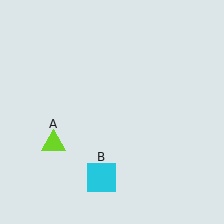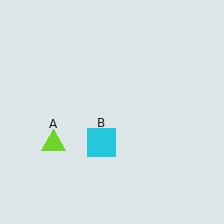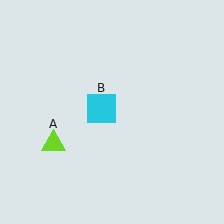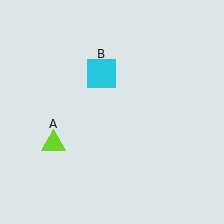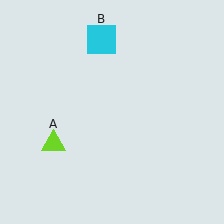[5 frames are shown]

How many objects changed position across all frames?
1 object changed position: cyan square (object B).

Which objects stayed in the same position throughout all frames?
Lime triangle (object A) remained stationary.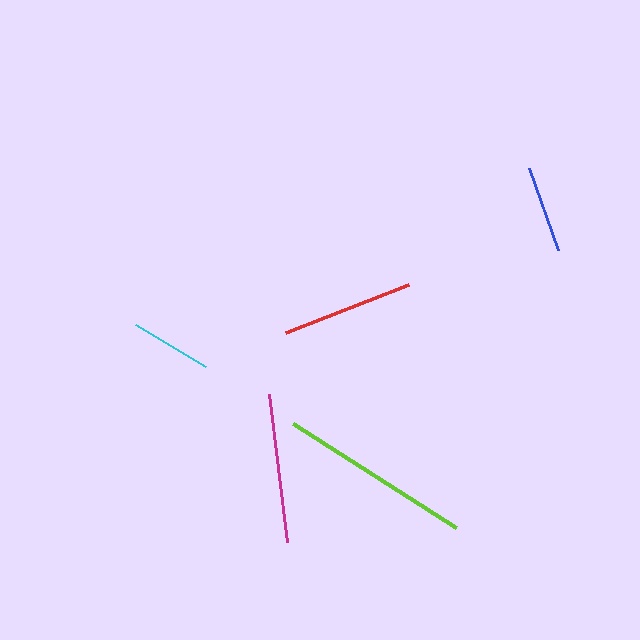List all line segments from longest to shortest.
From longest to shortest: lime, magenta, red, blue, cyan.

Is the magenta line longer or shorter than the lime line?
The lime line is longer than the magenta line.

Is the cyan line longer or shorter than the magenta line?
The magenta line is longer than the cyan line.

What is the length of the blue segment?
The blue segment is approximately 87 pixels long.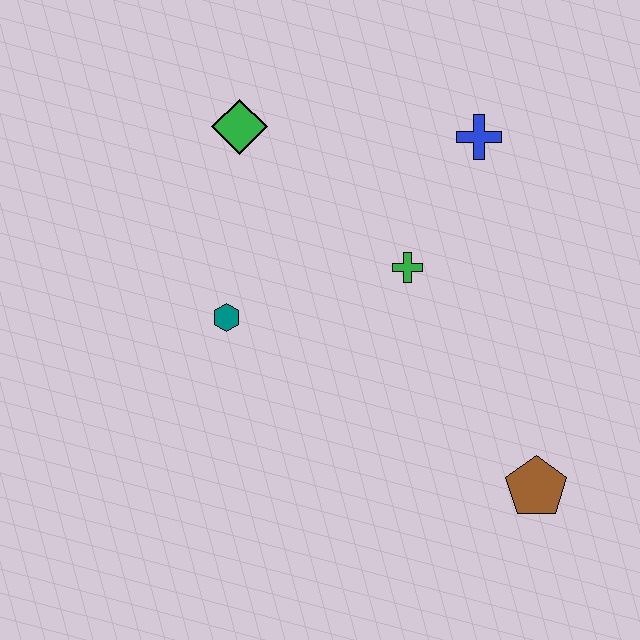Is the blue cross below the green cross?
No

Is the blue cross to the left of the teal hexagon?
No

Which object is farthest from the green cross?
The brown pentagon is farthest from the green cross.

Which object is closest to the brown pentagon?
The green cross is closest to the brown pentagon.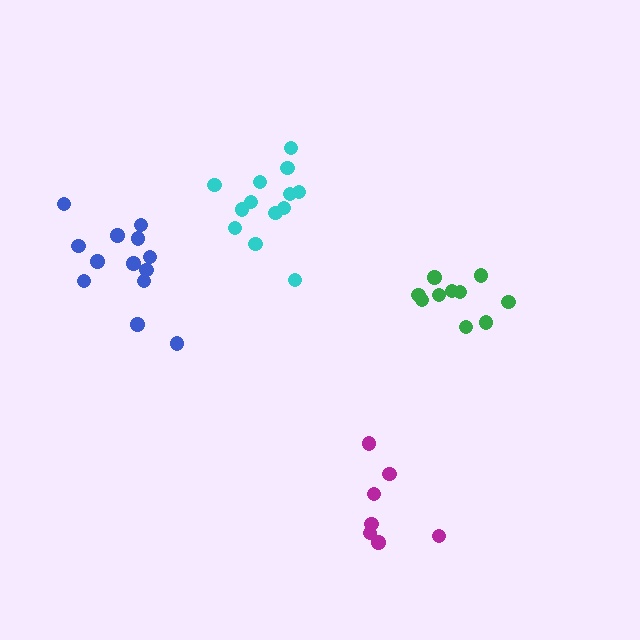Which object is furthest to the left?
The blue cluster is leftmost.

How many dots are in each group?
Group 1: 13 dots, Group 2: 10 dots, Group 3: 7 dots, Group 4: 13 dots (43 total).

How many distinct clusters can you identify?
There are 4 distinct clusters.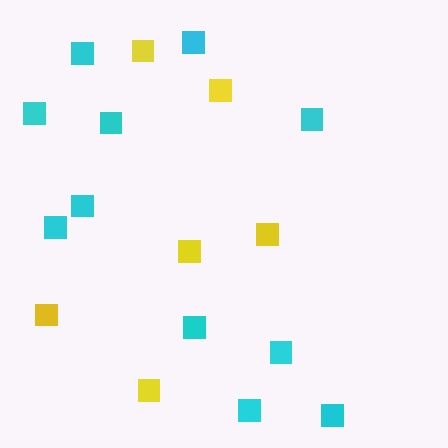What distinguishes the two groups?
There are 2 groups: one group of yellow squares (6) and one group of cyan squares (11).